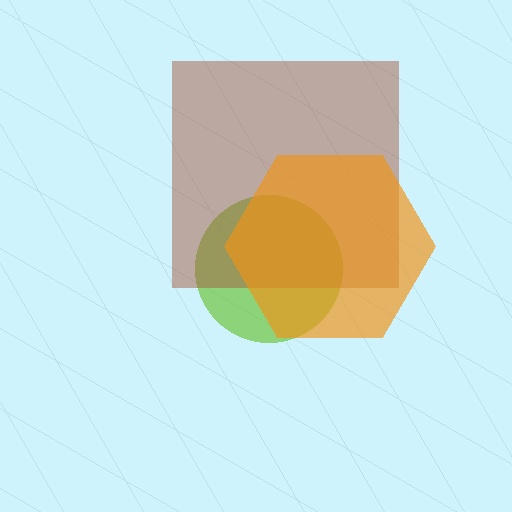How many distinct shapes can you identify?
There are 3 distinct shapes: a lime circle, a brown square, an orange hexagon.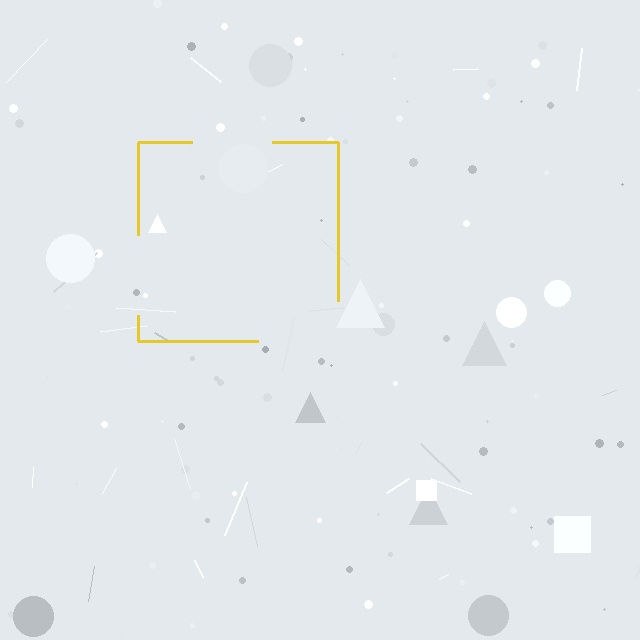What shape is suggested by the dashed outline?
The dashed outline suggests a square.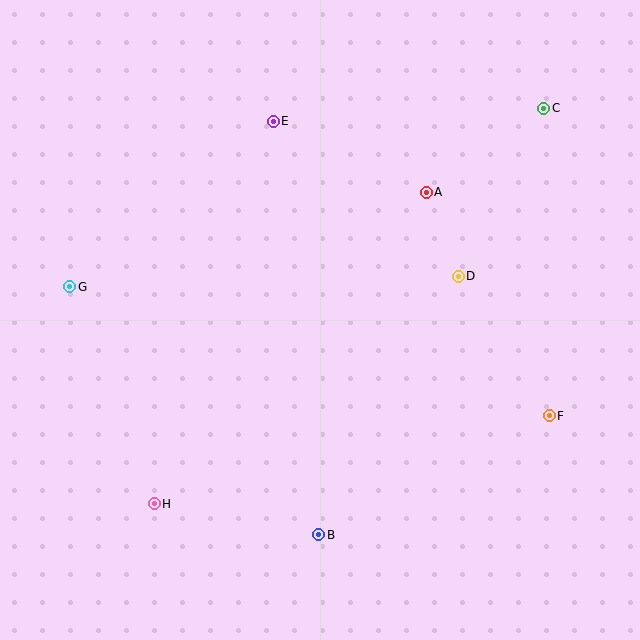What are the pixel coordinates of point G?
Point G is at (70, 287).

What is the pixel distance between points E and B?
The distance between E and B is 416 pixels.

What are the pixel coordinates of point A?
Point A is at (426, 192).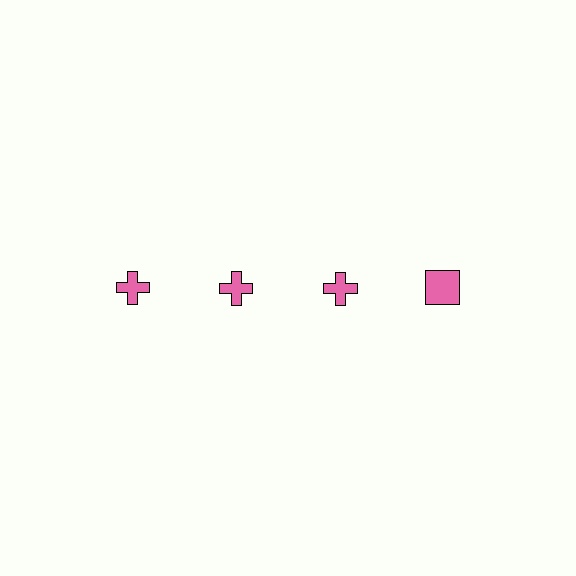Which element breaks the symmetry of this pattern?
The pink square in the top row, second from right column breaks the symmetry. All other shapes are pink crosses.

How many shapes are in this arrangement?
There are 4 shapes arranged in a grid pattern.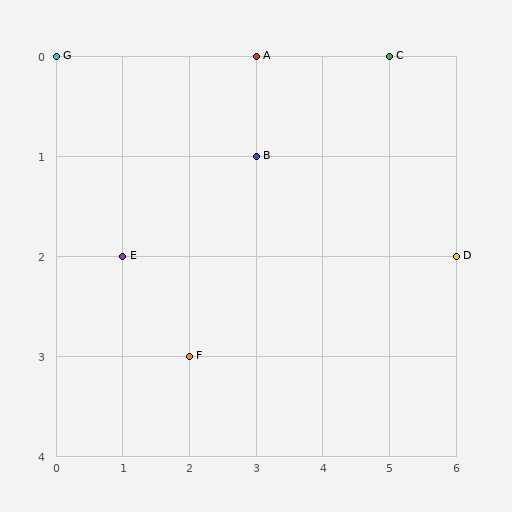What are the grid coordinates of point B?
Point B is at grid coordinates (3, 1).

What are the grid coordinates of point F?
Point F is at grid coordinates (2, 3).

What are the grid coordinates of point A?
Point A is at grid coordinates (3, 0).